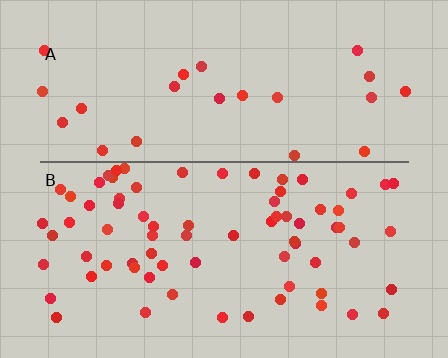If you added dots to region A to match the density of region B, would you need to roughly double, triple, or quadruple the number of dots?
Approximately triple.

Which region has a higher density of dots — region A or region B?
B (the bottom).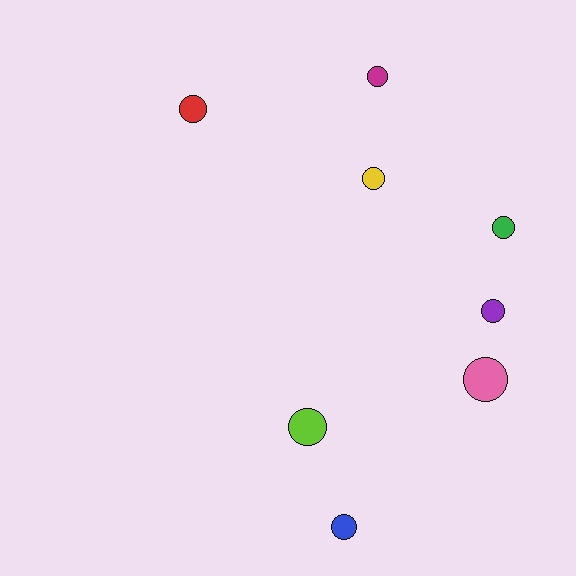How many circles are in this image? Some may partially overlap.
There are 8 circles.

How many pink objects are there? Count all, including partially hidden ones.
There is 1 pink object.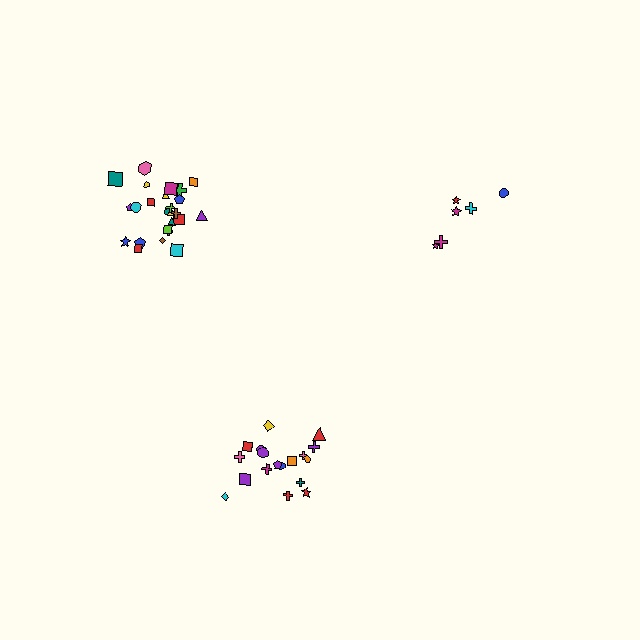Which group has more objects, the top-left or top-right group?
The top-left group.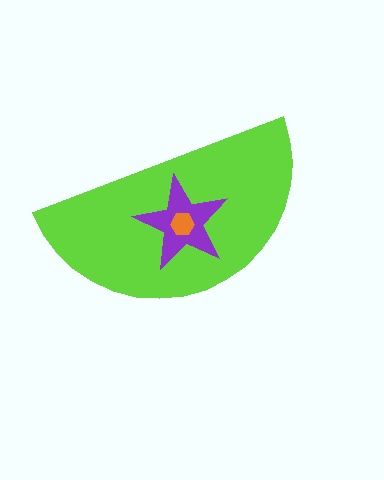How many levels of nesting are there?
3.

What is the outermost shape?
The lime semicircle.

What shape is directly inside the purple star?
The orange hexagon.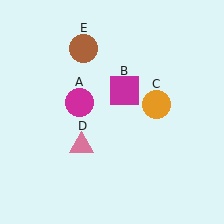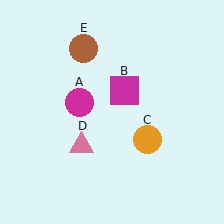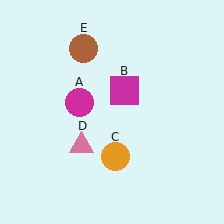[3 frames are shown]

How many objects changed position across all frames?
1 object changed position: orange circle (object C).